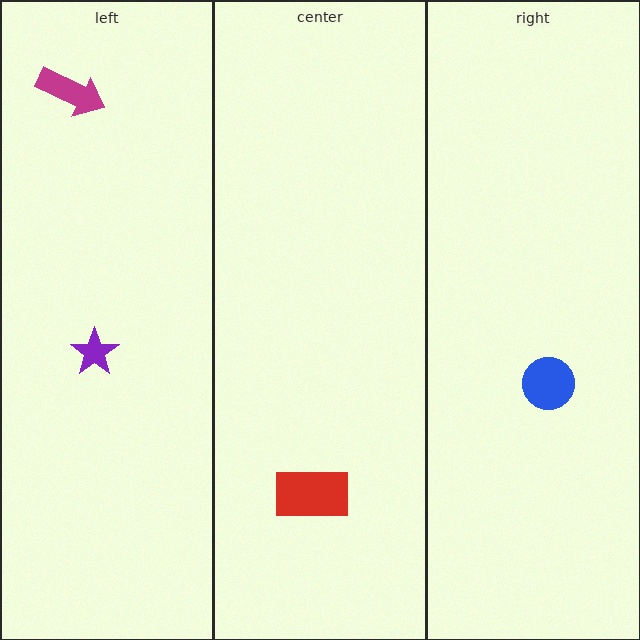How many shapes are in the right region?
1.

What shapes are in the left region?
The purple star, the magenta arrow.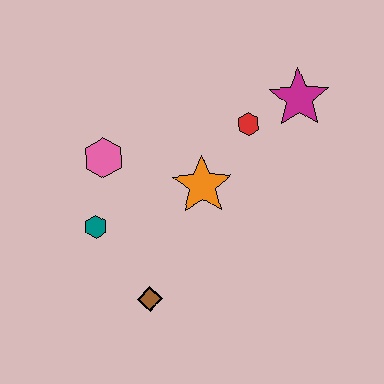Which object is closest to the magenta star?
The red hexagon is closest to the magenta star.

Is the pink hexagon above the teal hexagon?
Yes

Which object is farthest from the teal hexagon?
The magenta star is farthest from the teal hexagon.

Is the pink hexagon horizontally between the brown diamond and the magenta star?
No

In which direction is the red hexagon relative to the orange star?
The red hexagon is above the orange star.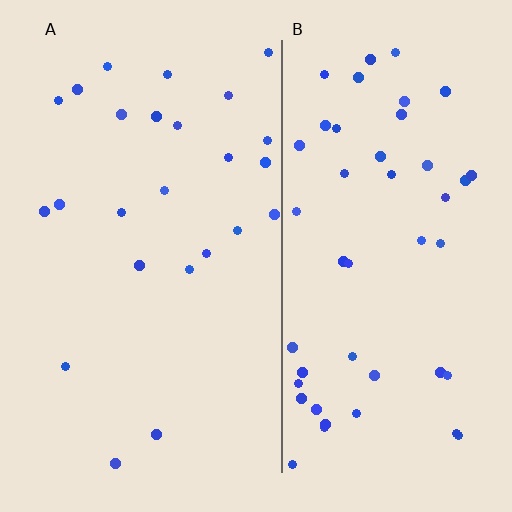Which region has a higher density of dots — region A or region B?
B (the right).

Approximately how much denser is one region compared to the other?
Approximately 2.0× — region B over region A.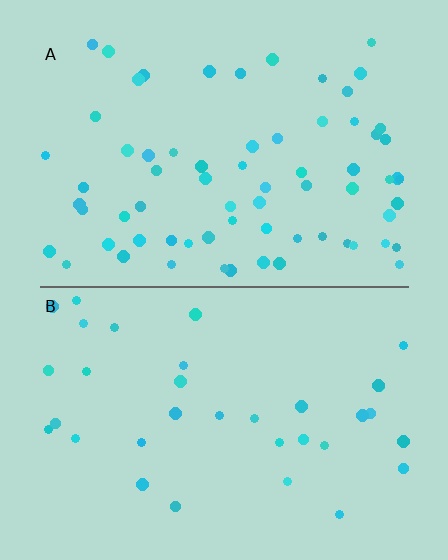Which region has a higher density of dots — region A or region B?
A (the top).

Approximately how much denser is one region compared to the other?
Approximately 2.0× — region A over region B.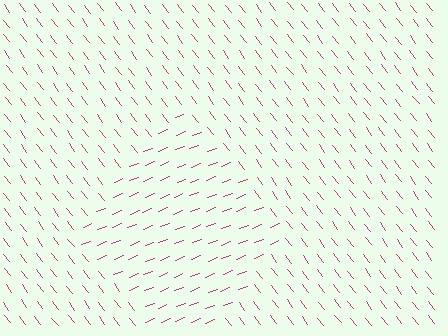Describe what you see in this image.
The image is filled with small magenta line segments. A diamond region in the image has lines oriented differently from the surrounding lines, creating a visible texture boundary.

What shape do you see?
I see a diamond.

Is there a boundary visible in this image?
Yes, there is a texture boundary formed by a change in line orientation.